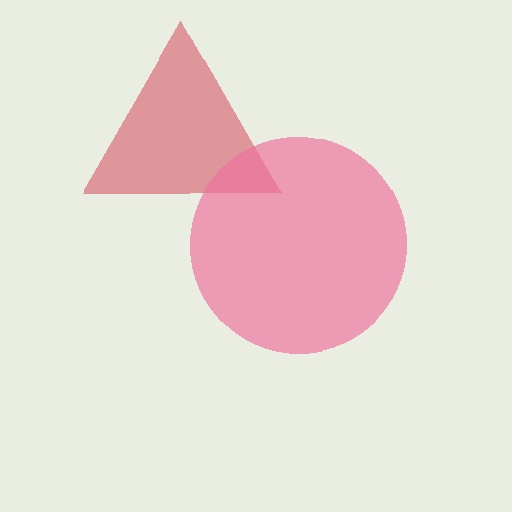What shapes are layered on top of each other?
The layered shapes are: a red triangle, a pink circle.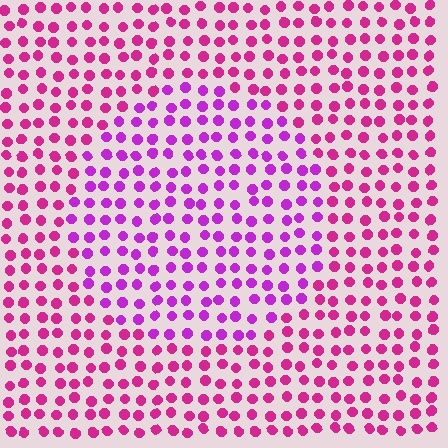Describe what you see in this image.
The image is filled with small magenta elements in a uniform arrangement. A circle-shaped region is visible where the elements are tinted to a slightly different hue, forming a subtle color boundary.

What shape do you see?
I see a circle.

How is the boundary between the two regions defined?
The boundary is defined purely by a slight shift in hue (about 29 degrees). Spacing, size, and orientation are identical on both sides.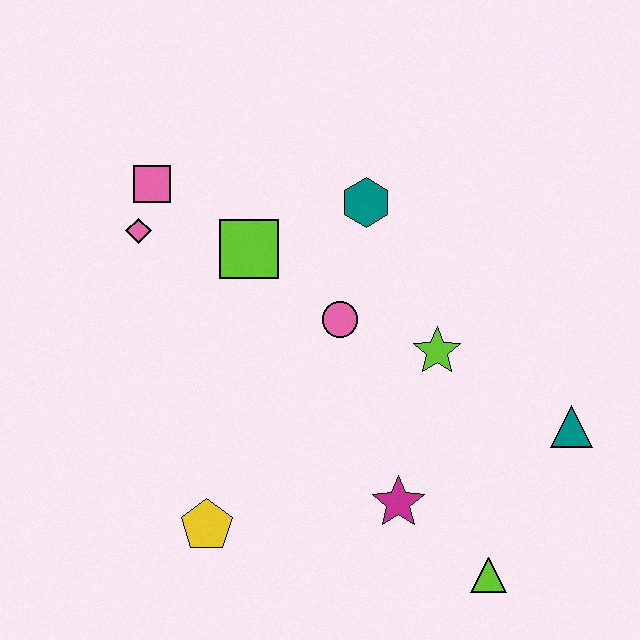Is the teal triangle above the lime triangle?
Yes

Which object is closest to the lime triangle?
The magenta star is closest to the lime triangle.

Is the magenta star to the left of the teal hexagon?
No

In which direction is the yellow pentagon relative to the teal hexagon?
The yellow pentagon is below the teal hexagon.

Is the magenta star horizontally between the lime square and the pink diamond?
No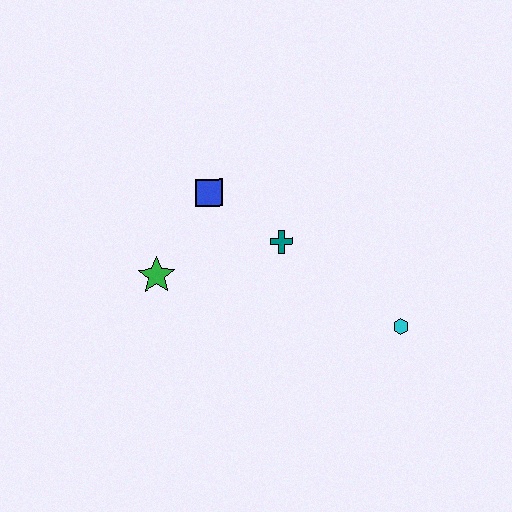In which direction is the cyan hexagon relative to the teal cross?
The cyan hexagon is to the right of the teal cross.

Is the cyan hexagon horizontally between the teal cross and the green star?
No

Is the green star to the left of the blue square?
Yes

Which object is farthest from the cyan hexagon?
The green star is farthest from the cyan hexagon.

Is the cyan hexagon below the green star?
Yes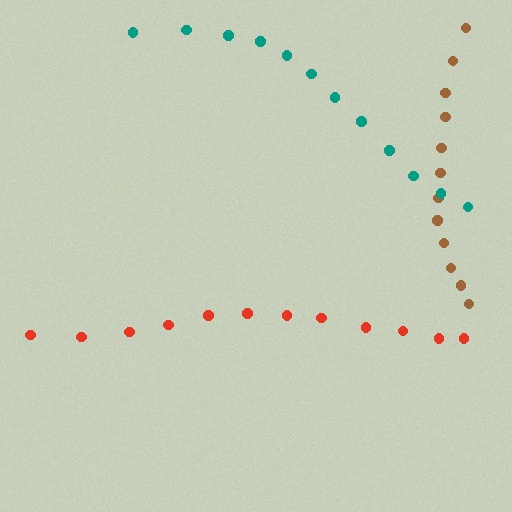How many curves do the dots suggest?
There are 3 distinct paths.